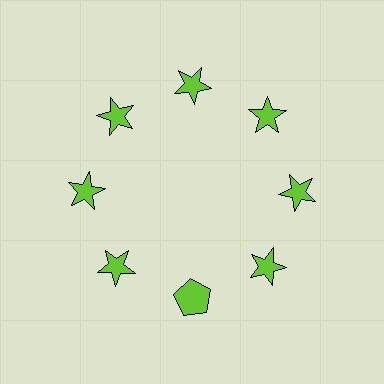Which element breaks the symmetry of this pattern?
The lime pentagon at roughly the 6 o'clock position breaks the symmetry. All other shapes are lime stars.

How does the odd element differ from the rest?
It has a different shape: pentagon instead of star.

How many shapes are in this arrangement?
There are 8 shapes arranged in a ring pattern.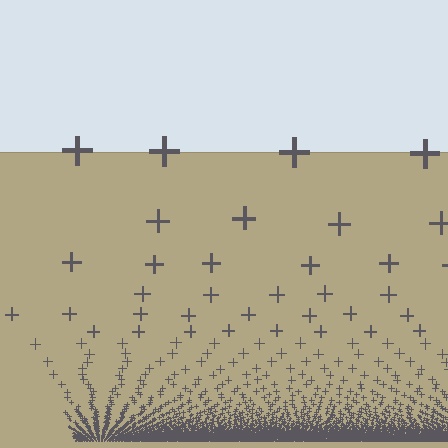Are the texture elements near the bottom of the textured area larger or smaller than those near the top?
Smaller. The gradient is inverted — elements near the bottom are smaller and denser.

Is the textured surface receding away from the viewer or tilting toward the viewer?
The surface appears to tilt toward the viewer. Texture elements get larger and sparser toward the top.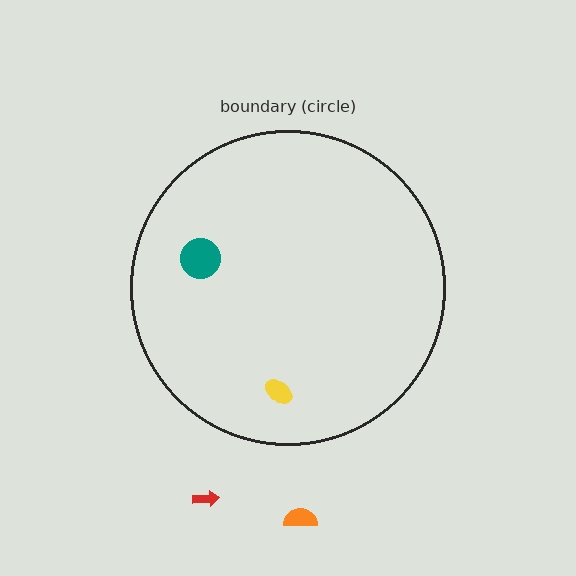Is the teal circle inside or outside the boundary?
Inside.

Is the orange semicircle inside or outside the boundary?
Outside.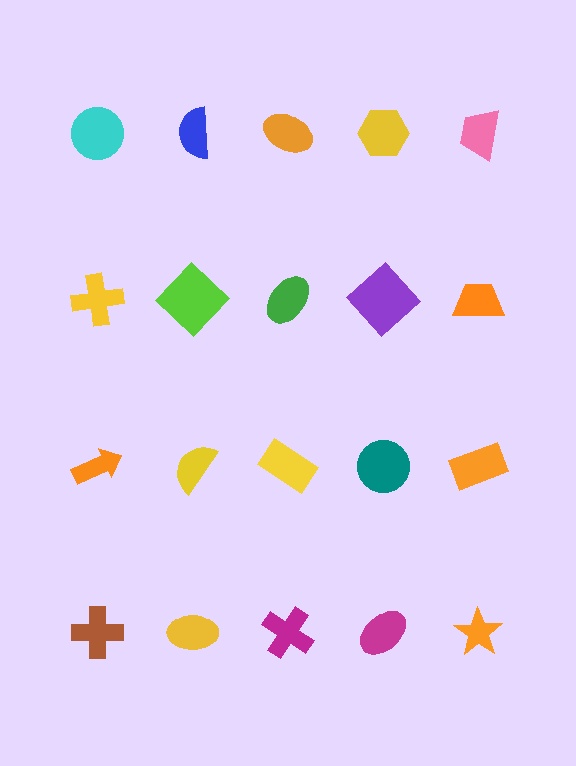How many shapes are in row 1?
5 shapes.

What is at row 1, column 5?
A pink trapezoid.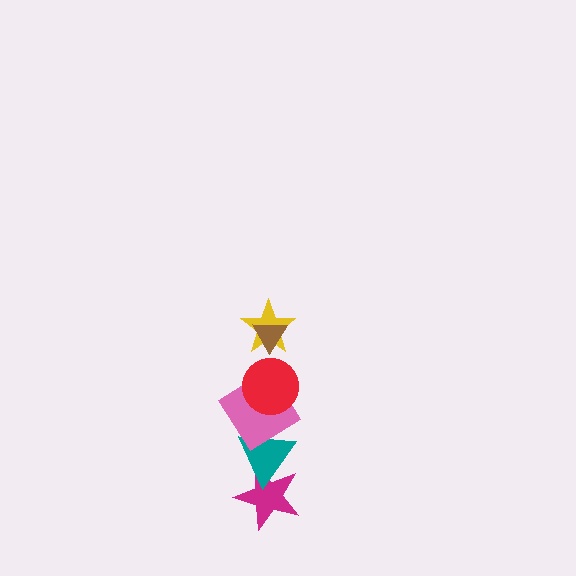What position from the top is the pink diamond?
The pink diamond is 4th from the top.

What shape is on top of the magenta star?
The teal triangle is on top of the magenta star.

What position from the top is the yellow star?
The yellow star is 2nd from the top.